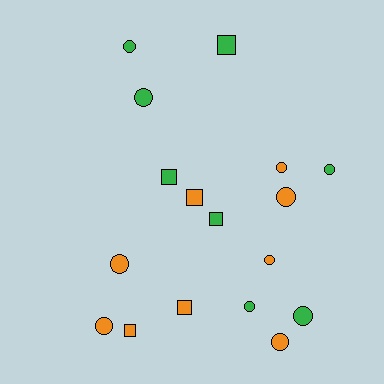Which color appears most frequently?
Orange, with 9 objects.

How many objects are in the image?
There are 17 objects.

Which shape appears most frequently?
Circle, with 11 objects.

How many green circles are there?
There are 5 green circles.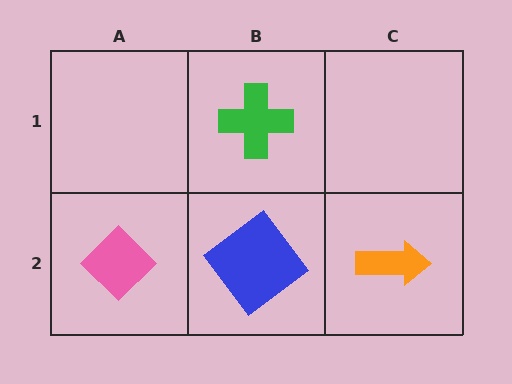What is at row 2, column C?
An orange arrow.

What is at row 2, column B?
A blue diamond.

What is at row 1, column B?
A green cross.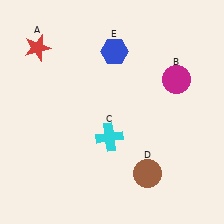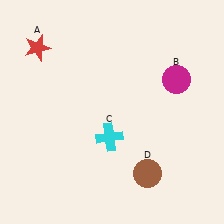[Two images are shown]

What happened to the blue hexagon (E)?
The blue hexagon (E) was removed in Image 2. It was in the top-right area of Image 1.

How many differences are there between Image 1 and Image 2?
There is 1 difference between the two images.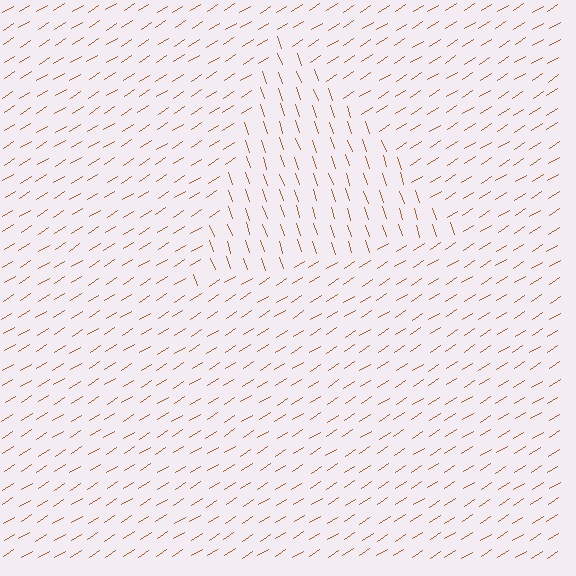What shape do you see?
I see a triangle.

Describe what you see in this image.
The image is filled with small brown line segments. A triangle region in the image has lines oriented differently from the surrounding lines, creating a visible texture boundary.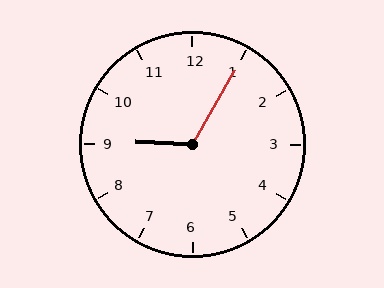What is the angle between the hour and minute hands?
Approximately 118 degrees.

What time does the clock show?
9:05.